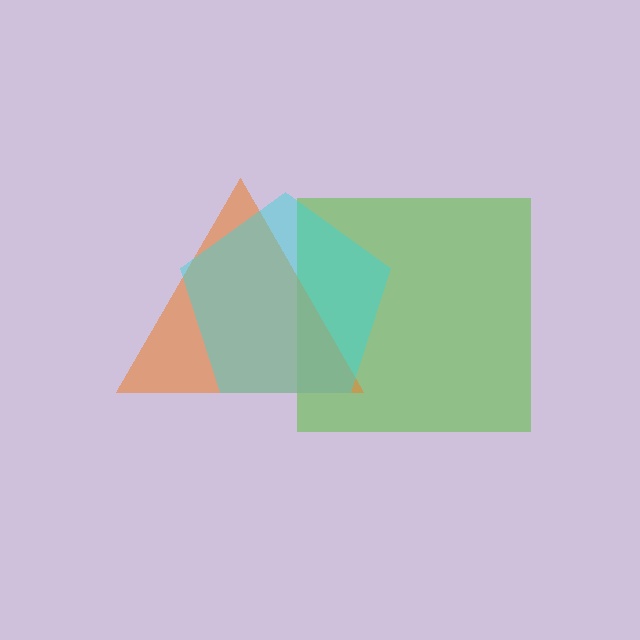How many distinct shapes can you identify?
There are 3 distinct shapes: a lime square, an orange triangle, a cyan pentagon.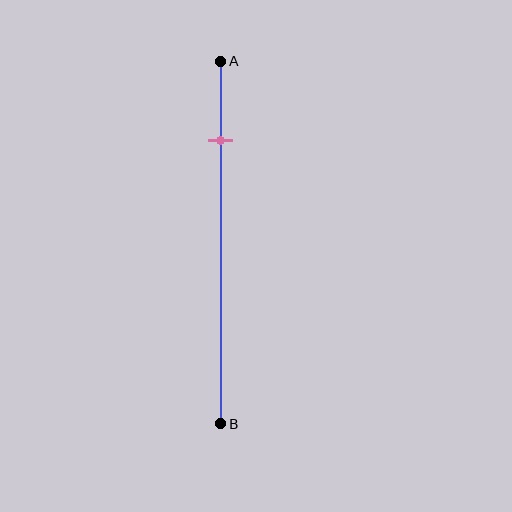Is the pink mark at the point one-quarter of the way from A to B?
No, the mark is at about 20% from A, not at the 25% one-quarter point.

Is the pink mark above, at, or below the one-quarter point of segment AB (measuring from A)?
The pink mark is above the one-quarter point of segment AB.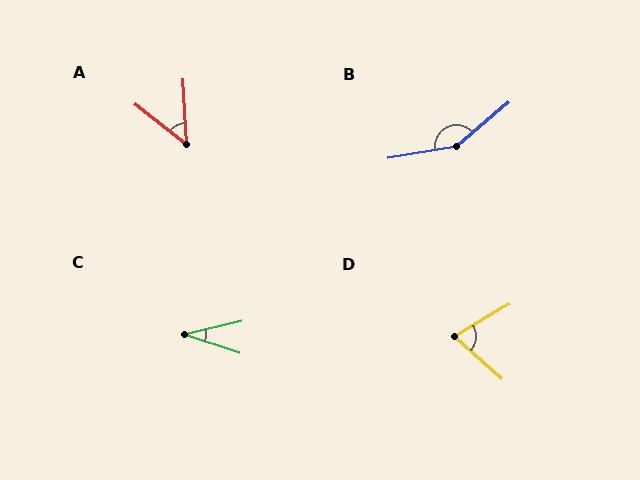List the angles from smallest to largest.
C (32°), A (49°), D (73°), B (149°).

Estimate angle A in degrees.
Approximately 49 degrees.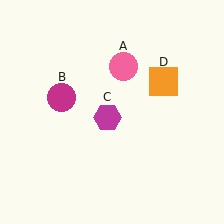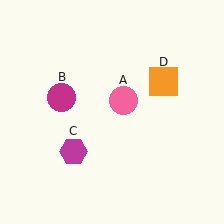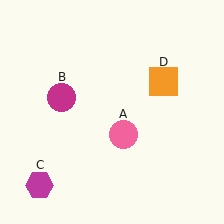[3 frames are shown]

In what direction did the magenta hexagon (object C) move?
The magenta hexagon (object C) moved down and to the left.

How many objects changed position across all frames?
2 objects changed position: pink circle (object A), magenta hexagon (object C).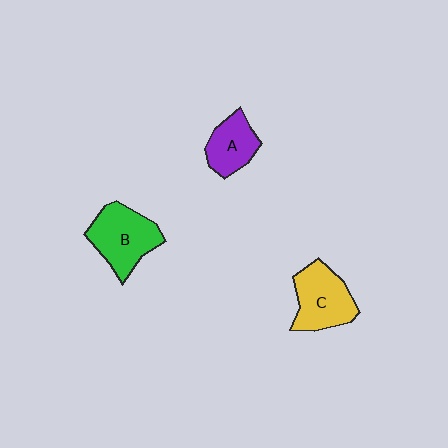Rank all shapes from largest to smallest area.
From largest to smallest: B (green), C (yellow), A (purple).